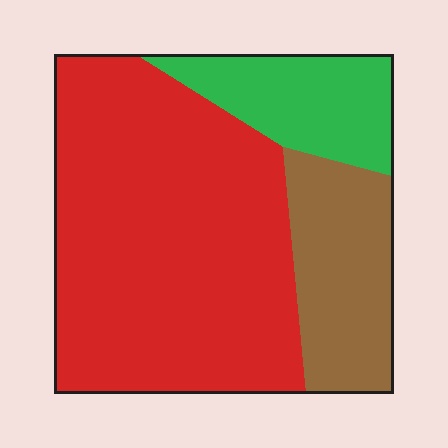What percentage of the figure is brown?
Brown takes up less than a quarter of the figure.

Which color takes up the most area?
Red, at roughly 65%.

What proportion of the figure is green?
Green takes up about one sixth (1/6) of the figure.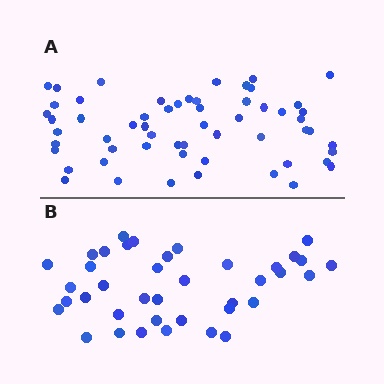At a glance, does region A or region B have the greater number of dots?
Region A (the top region) has more dots.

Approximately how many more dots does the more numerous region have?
Region A has approximately 20 more dots than region B.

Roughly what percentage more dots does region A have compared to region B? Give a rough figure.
About 50% more.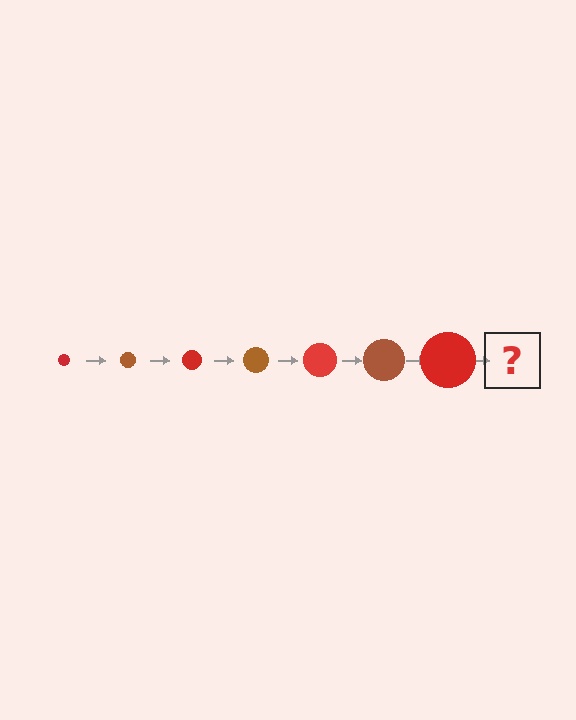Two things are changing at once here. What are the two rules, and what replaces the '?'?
The two rules are that the circle grows larger each step and the color cycles through red and brown. The '?' should be a brown circle, larger than the previous one.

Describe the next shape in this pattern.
It should be a brown circle, larger than the previous one.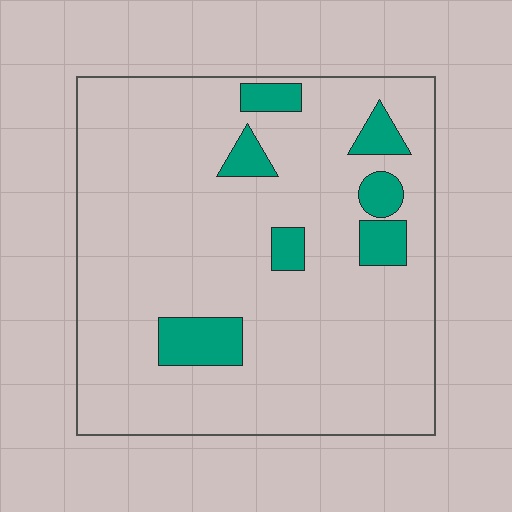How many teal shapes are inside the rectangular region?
7.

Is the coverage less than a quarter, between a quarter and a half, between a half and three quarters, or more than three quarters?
Less than a quarter.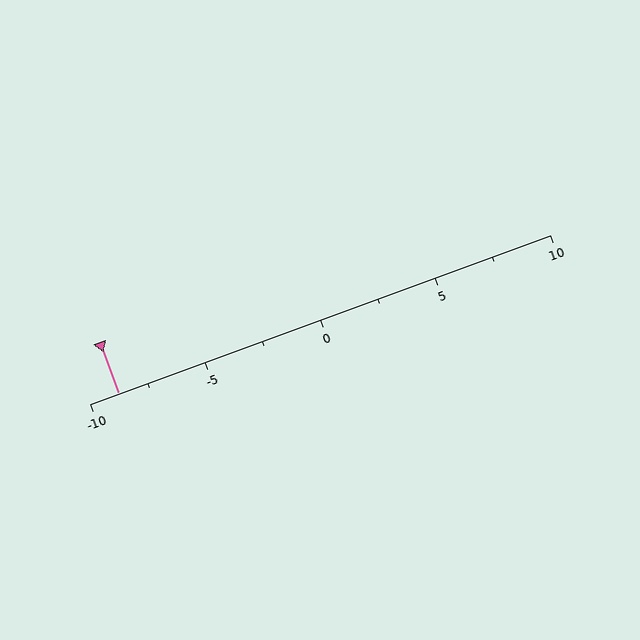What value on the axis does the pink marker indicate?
The marker indicates approximately -8.8.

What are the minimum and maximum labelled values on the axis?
The axis runs from -10 to 10.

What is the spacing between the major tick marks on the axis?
The major ticks are spaced 5 apart.